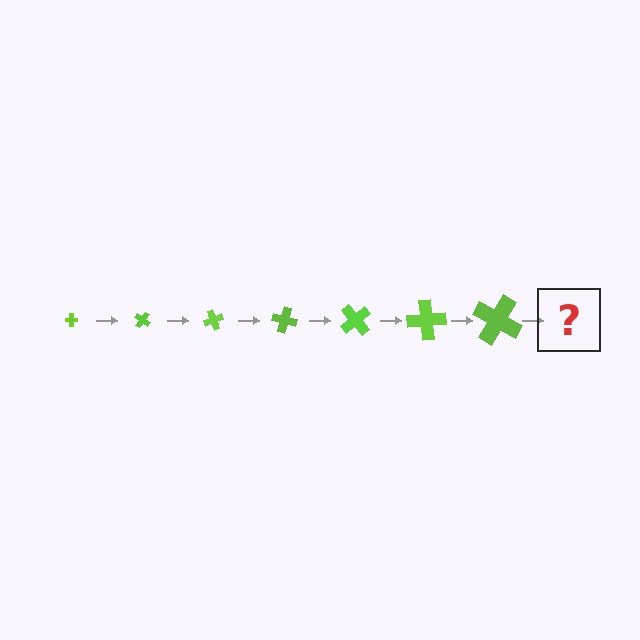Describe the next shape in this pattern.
It should be a cross, larger than the previous one and rotated 245 degrees from the start.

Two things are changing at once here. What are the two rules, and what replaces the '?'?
The two rules are that the cross grows larger each step and it rotates 35 degrees each step. The '?' should be a cross, larger than the previous one and rotated 245 degrees from the start.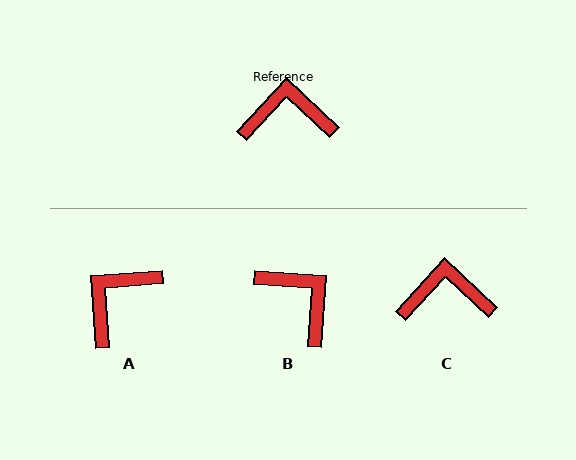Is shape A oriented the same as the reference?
No, it is off by about 47 degrees.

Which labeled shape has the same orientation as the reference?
C.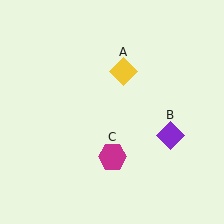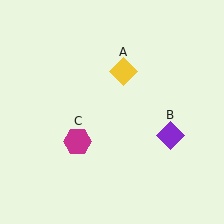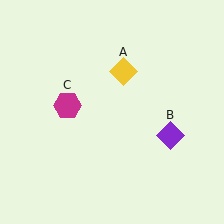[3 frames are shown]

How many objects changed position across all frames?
1 object changed position: magenta hexagon (object C).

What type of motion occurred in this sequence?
The magenta hexagon (object C) rotated clockwise around the center of the scene.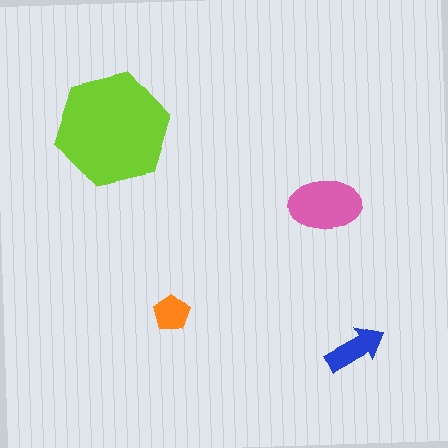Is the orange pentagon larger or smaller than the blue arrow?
Smaller.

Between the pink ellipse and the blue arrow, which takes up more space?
The pink ellipse.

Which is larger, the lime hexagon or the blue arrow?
The lime hexagon.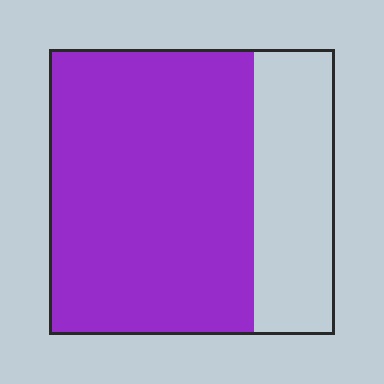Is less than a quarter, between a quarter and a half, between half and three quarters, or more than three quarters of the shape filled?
Between half and three quarters.